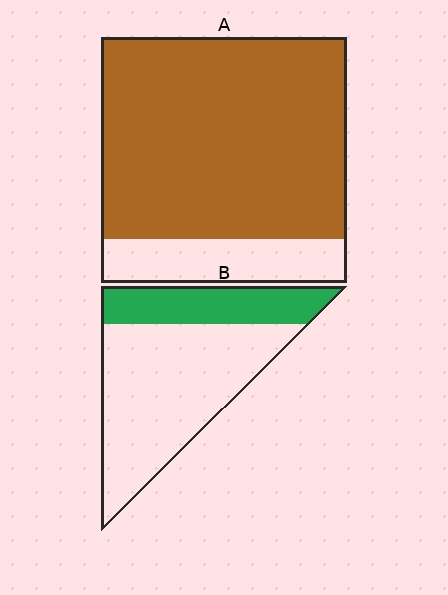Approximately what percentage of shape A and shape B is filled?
A is approximately 80% and B is approximately 30%.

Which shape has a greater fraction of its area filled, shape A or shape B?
Shape A.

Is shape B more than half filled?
No.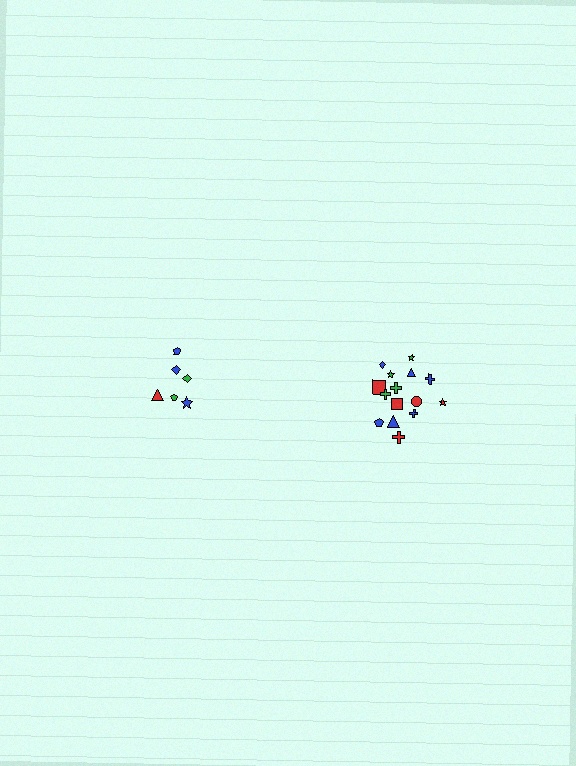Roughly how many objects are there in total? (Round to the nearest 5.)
Roughly 20 objects in total.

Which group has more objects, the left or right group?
The right group.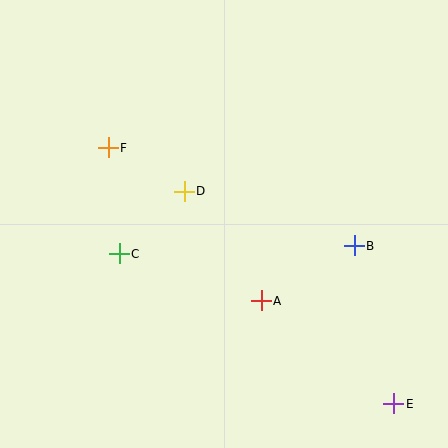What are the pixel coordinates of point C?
Point C is at (119, 254).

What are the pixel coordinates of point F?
Point F is at (108, 148).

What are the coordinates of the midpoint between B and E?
The midpoint between B and E is at (374, 325).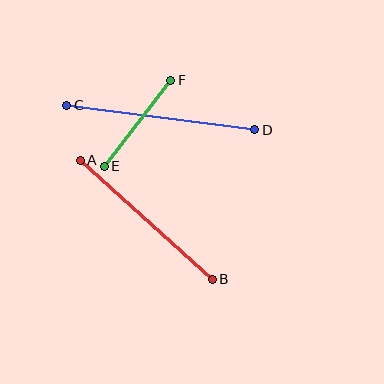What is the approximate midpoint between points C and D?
The midpoint is at approximately (161, 118) pixels.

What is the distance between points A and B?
The distance is approximately 178 pixels.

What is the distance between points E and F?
The distance is approximately 109 pixels.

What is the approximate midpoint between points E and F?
The midpoint is at approximately (137, 123) pixels.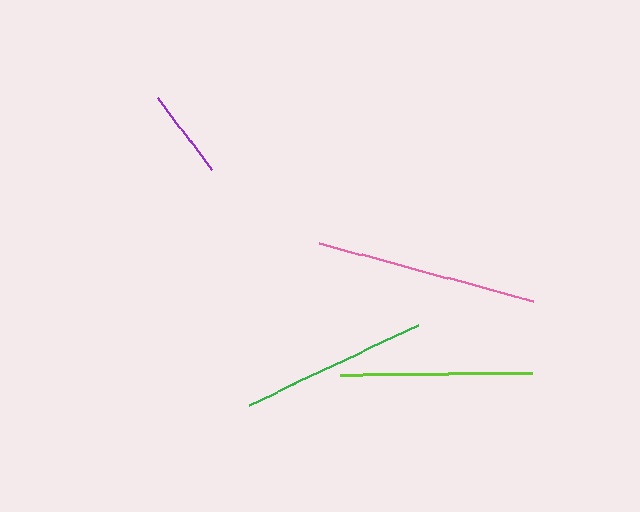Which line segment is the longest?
The pink line is the longest at approximately 221 pixels.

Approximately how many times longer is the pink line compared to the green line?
The pink line is approximately 1.2 times the length of the green line.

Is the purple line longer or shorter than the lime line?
The lime line is longer than the purple line.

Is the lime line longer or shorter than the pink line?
The pink line is longer than the lime line.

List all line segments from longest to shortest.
From longest to shortest: pink, lime, green, purple.